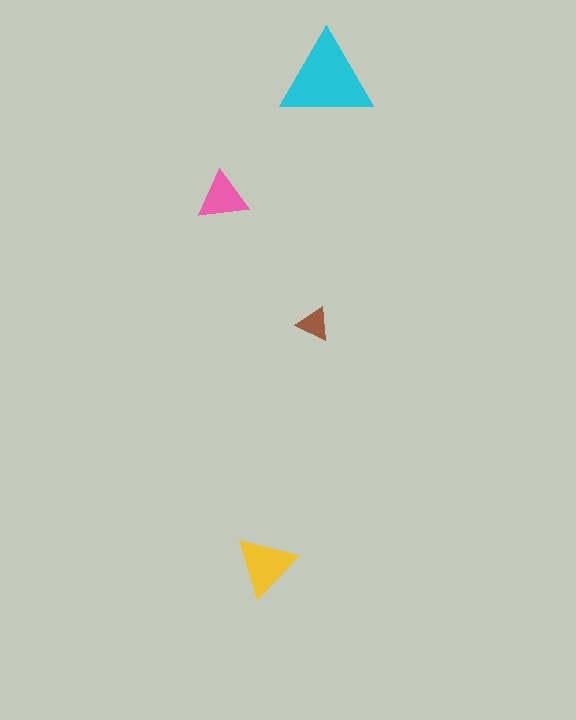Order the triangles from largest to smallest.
the cyan one, the yellow one, the pink one, the brown one.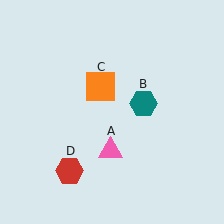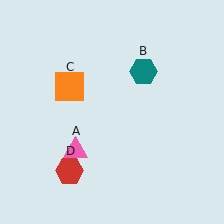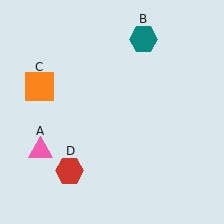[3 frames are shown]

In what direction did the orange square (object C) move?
The orange square (object C) moved left.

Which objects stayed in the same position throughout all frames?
Red hexagon (object D) remained stationary.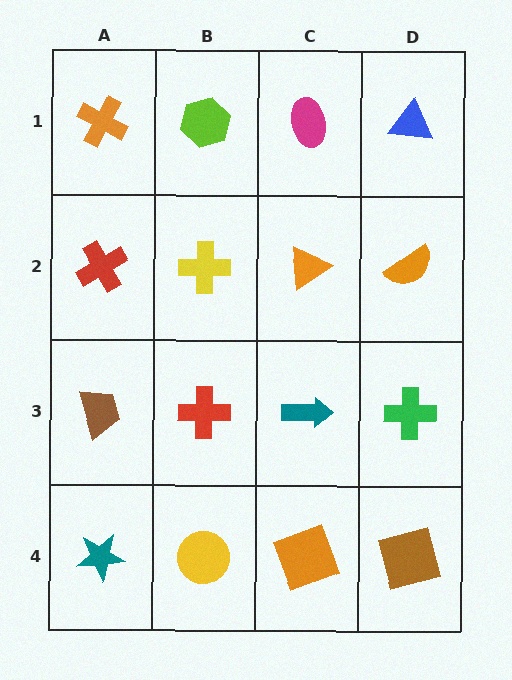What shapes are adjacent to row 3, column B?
A yellow cross (row 2, column B), a yellow circle (row 4, column B), a brown trapezoid (row 3, column A), a teal arrow (row 3, column C).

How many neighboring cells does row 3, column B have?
4.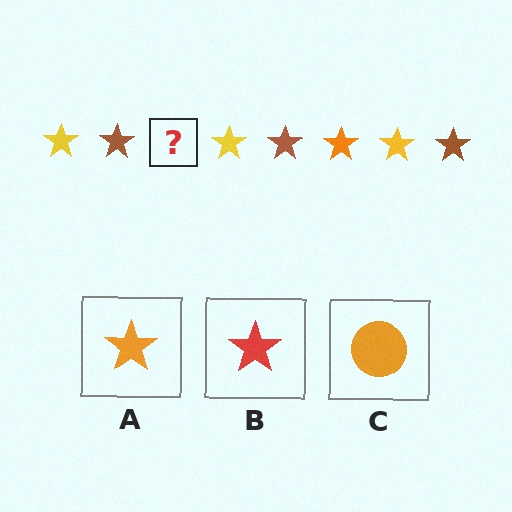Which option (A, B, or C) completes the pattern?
A.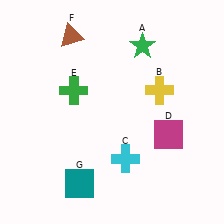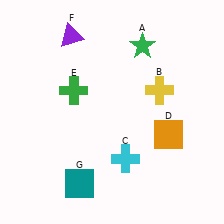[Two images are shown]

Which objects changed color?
D changed from magenta to orange. F changed from brown to purple.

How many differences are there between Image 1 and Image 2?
There are 2 differences between the two images.